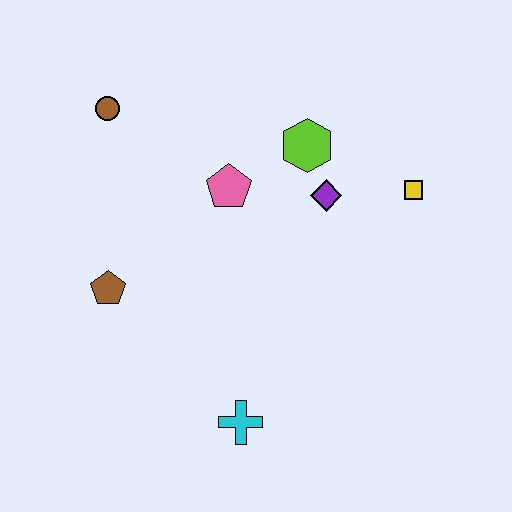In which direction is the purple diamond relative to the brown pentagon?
The purple diamond is to the right of the brown pentagon.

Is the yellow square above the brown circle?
No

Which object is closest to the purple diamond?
The lime hexagon is closest to the purple diamond.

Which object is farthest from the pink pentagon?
The cyan cross is farthest from the pink pentagon.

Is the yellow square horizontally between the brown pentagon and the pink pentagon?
No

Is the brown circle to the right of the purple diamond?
No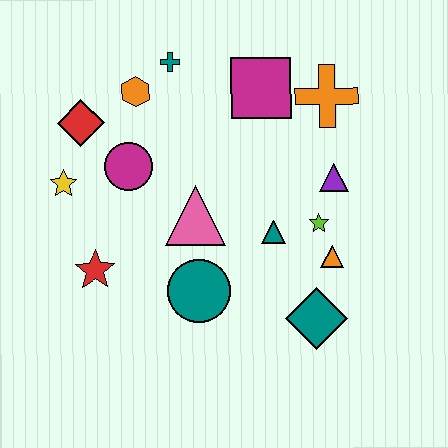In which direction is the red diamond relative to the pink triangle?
The red diamond is to the left of the pink triangle.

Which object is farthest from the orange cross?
The red star is farthest from the orange cross.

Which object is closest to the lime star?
The orange triangle is closest to the lime star.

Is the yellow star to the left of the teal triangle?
Yes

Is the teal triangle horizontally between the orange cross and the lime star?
No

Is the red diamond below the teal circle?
No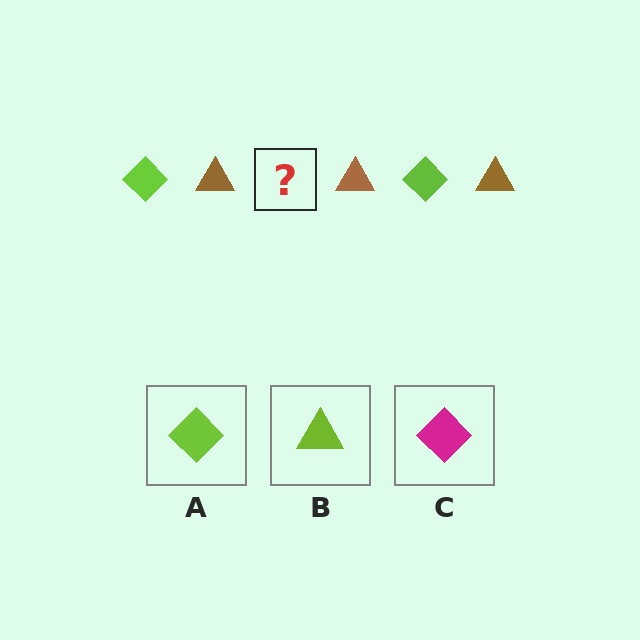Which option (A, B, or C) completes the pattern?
A.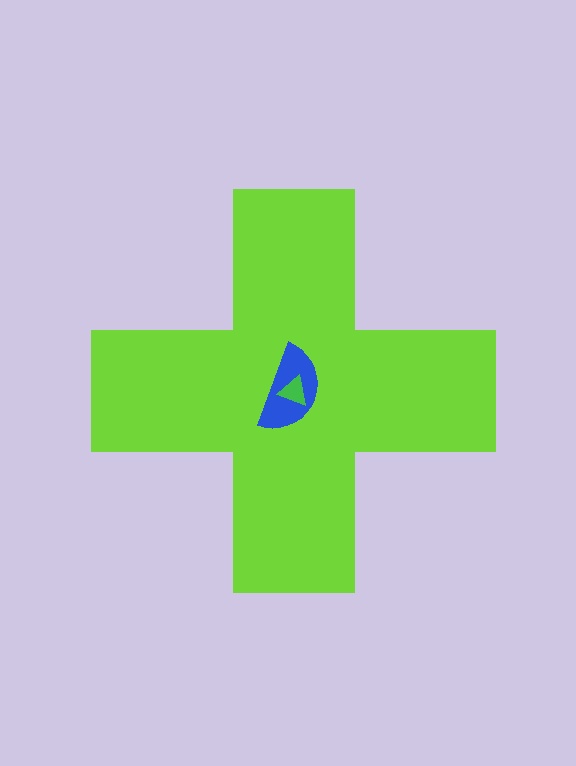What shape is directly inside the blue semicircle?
The green triangle.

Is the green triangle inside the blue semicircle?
Yes.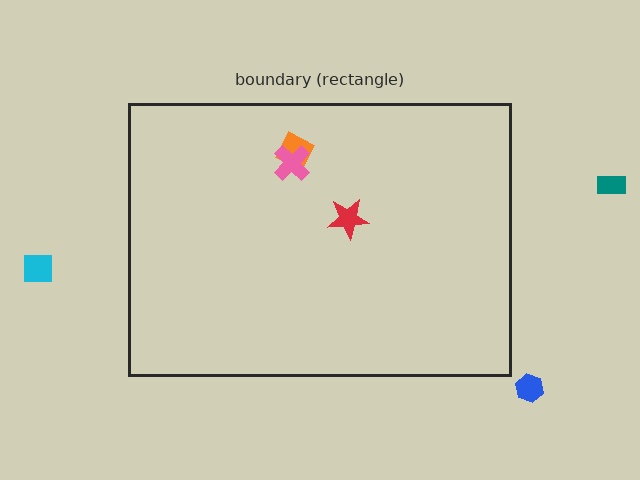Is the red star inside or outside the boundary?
Inside.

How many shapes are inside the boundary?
3 inside, 3 outside.